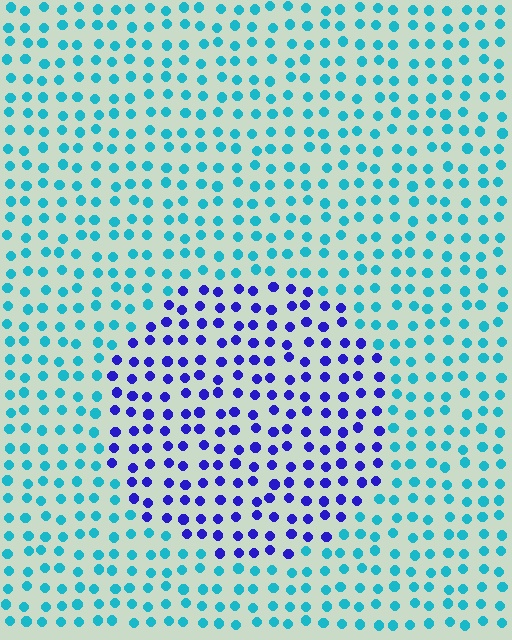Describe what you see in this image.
The image is filled with small cyan elements in a uniform arrangement. A circle-shaped region is visible where the elements are tinted to a slightly different hue, forming a subtle color boundary.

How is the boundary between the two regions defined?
The boundary is defined purely by a slight shift in hue (about 59 degrees). Spacing, size, and orientation are identical on both sides.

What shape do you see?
I see a circle.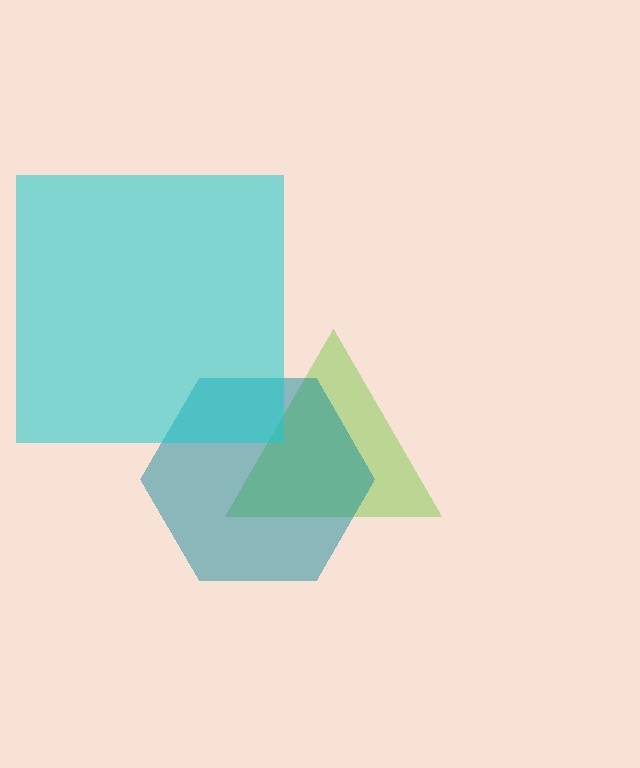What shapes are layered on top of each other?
The layered shapes are: a lime triangle, a teal hexagon, a cyan square.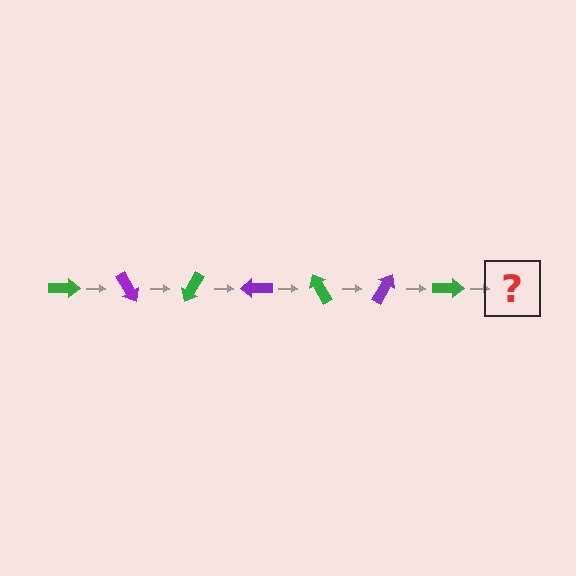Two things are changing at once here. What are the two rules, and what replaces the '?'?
The two rules are that it rotates 60 degrees each step and the color cycles through green and purple. The '?' should be a purple arrow, rotated 420 degrees from the start.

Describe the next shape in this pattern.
It should be a purple arrow, rotated 420 degrees from the start.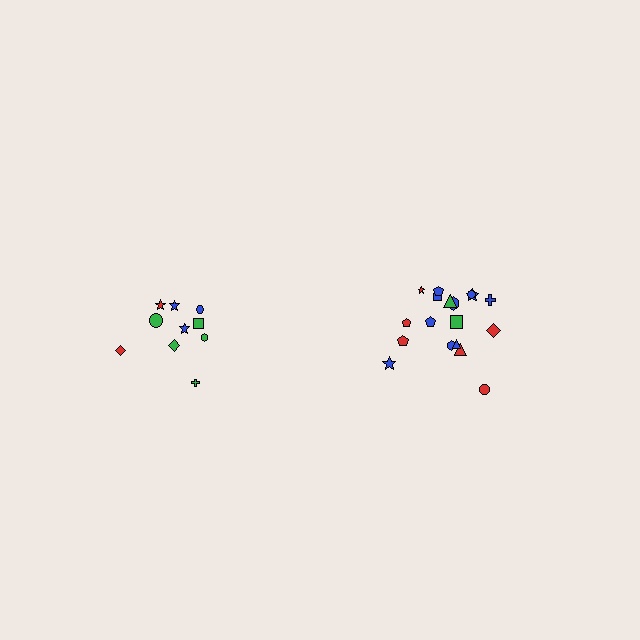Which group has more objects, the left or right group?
The right group.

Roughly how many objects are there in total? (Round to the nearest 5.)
Roughly 30 objects in total.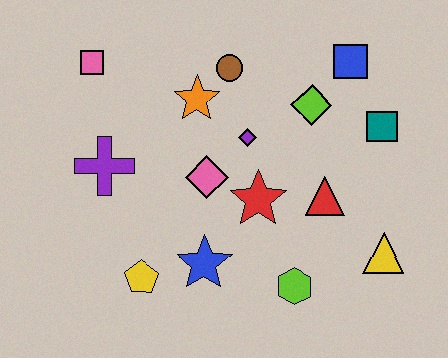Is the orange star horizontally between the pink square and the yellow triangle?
Yes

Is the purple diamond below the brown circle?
Yes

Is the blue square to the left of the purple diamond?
No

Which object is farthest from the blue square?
The yellow pentagon is farthest from the blue square.